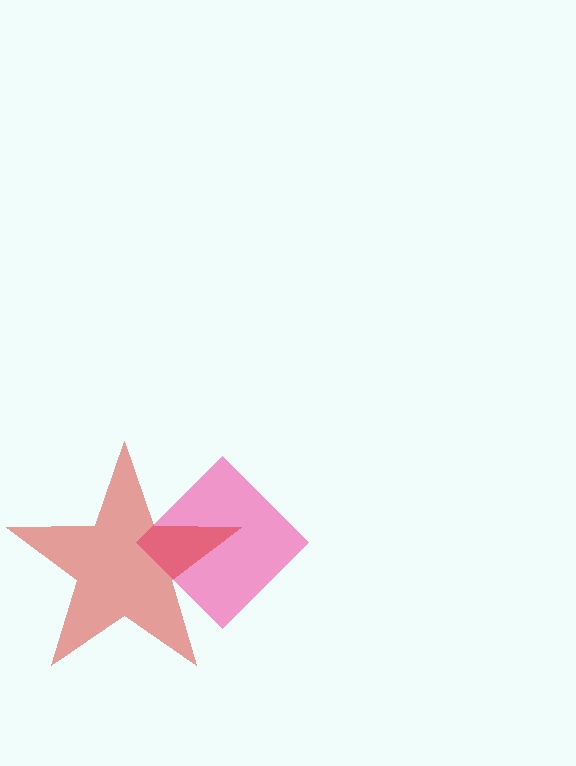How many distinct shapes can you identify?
There are 2 distinct shapes: a pink diamond, a red star.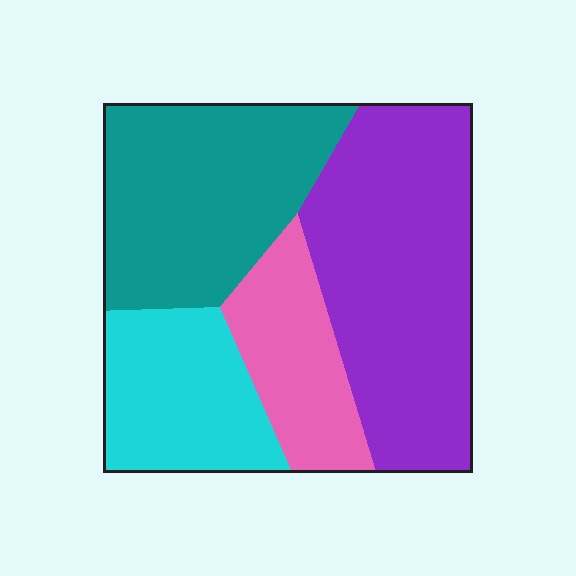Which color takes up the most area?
Purple, at roughly 35%.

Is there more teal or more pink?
Teal.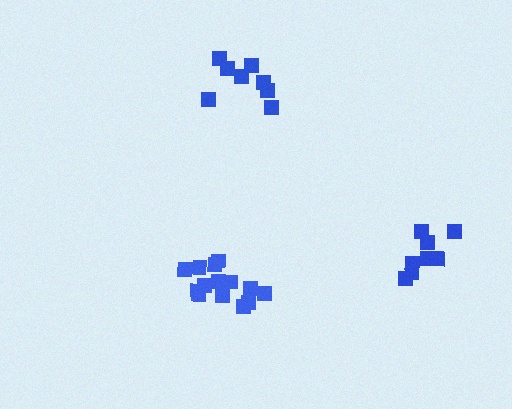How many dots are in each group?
Group 1: 14 dots, Group 2: 8 dots, Group 3: 8 dots (30 total).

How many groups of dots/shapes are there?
There are 3 groups.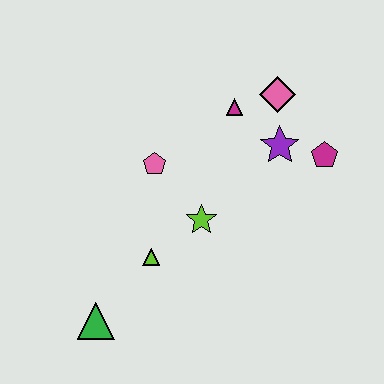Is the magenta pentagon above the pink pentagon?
Yes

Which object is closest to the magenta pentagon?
The purple star is closest to the magenta pentagon.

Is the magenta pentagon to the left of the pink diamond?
No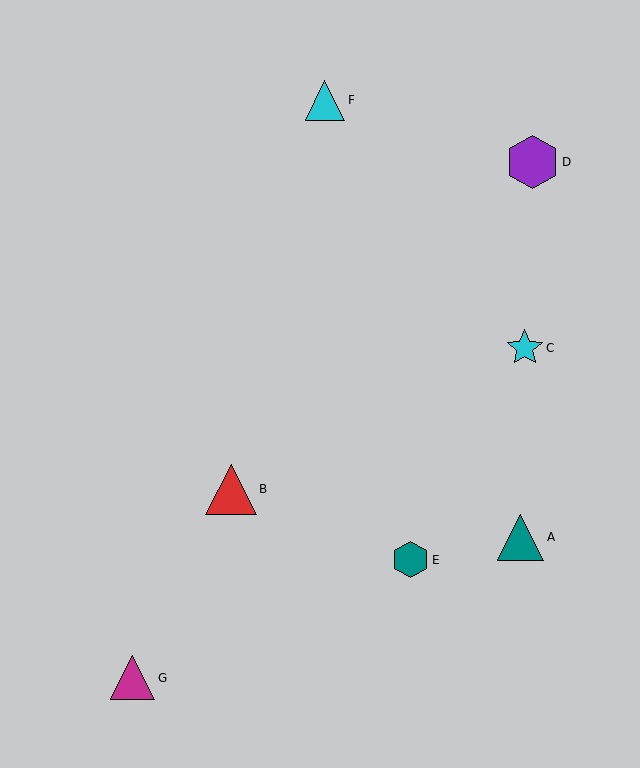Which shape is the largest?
The purple hexagon (labeled D) is the largest.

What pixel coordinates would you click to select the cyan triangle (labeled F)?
Click at (325, 100) to select the cyan triangle F.